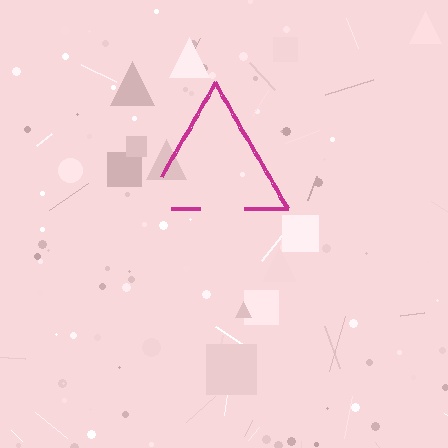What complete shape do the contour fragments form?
The contour fragments form a triangle.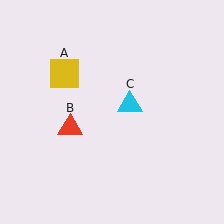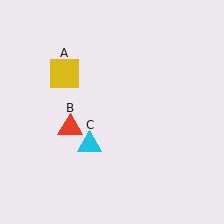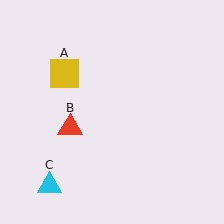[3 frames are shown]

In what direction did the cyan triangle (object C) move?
The cyan triangle (object C) moved down and to the left.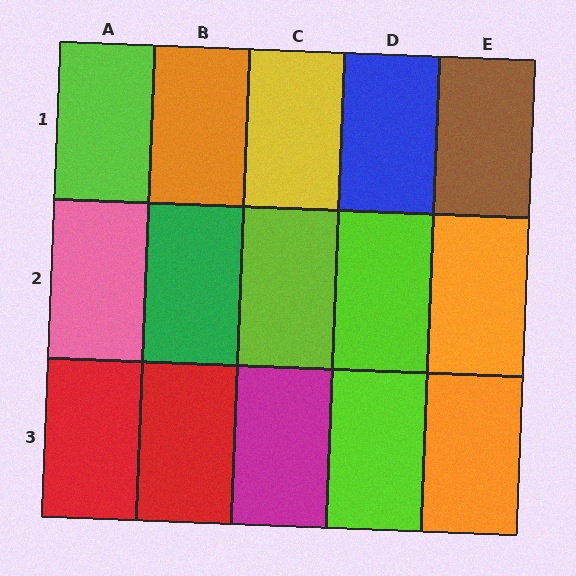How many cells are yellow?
1 cell is yellow.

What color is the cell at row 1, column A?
Lime.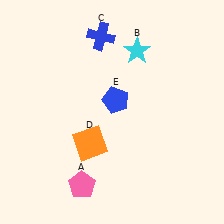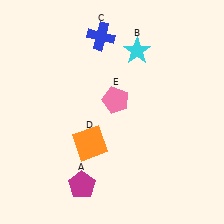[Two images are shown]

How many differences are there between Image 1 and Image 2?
There are 2 differences between the two images.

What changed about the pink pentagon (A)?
In Image 1, A is pink. In Image 2, it changed to magenta.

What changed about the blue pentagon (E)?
In Image 1, E is blue. In Image 2, it changed to pink.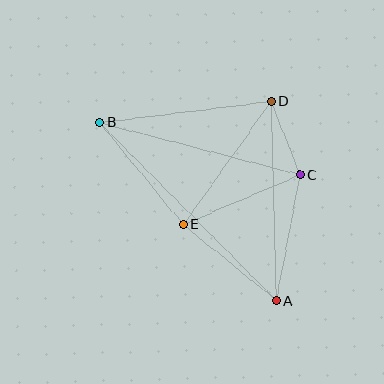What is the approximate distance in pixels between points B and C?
The distance between B and C is approximately 207 pixels.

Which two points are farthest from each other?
Points A and B are farthest from each other.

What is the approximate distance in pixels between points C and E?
The distance between C and E is approximately 127 pixels.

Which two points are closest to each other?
Points C and D are closest to each other.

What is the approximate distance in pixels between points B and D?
The distance between B and D is approximately 172 pixels.